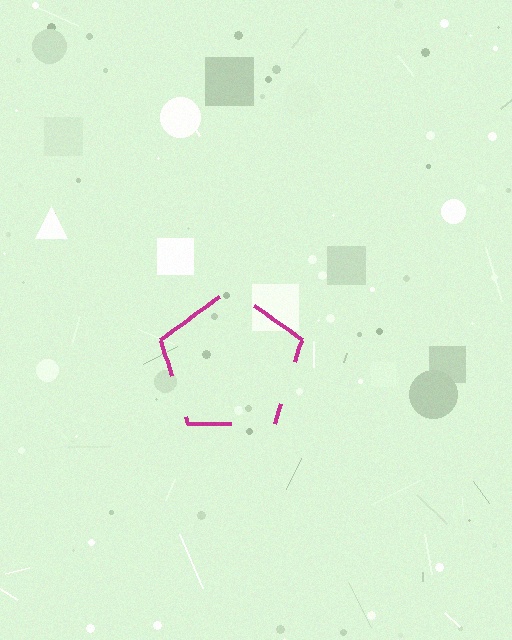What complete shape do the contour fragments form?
The contour fragments form a pentagon.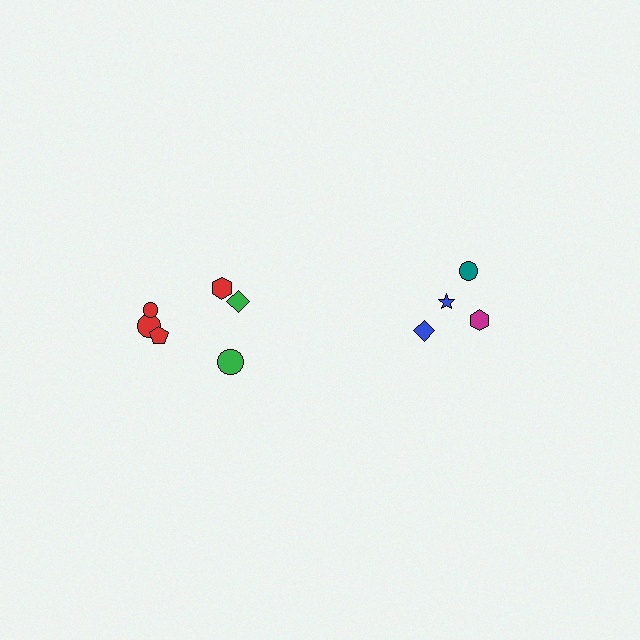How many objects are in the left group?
There are 6 objects.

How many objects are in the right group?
There are 4 objects.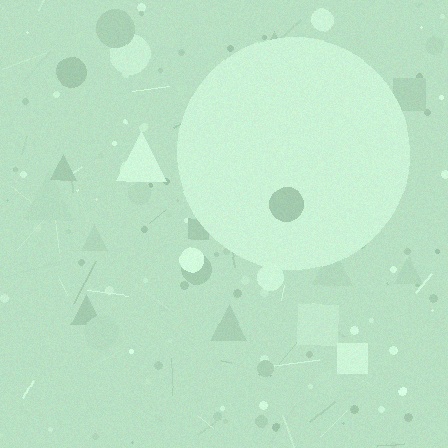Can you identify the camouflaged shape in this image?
The camouflaged shape is a circle.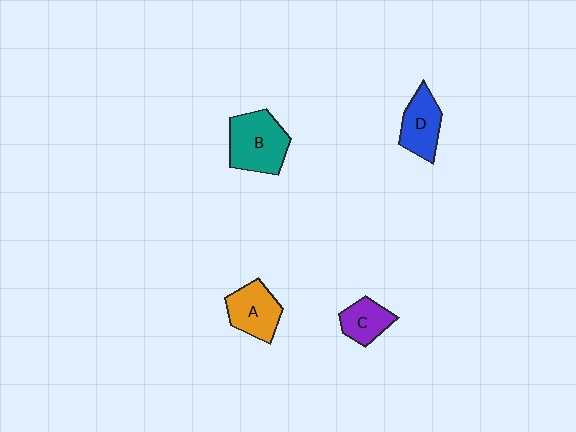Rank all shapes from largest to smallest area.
From largest to smallest: B (teal), A (orange), D (blue), C (purple).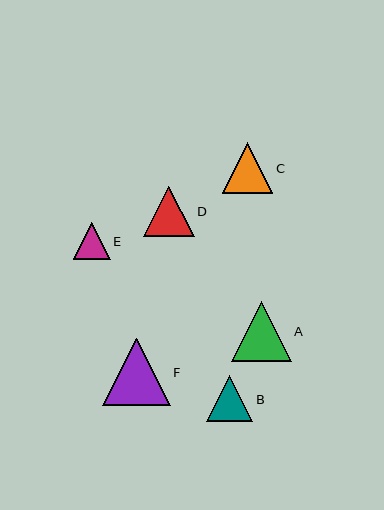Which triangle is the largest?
Triangle F is the largest with a size of approximately 67 pixels.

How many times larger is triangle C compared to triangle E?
Triangle C is approximately 1.4 times the size of triangle E.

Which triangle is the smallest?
Triangle E is the smallest with a size of approximately 37 pixels.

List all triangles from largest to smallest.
From largest to smallest: F, A, D, C, B, E.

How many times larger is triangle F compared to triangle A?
Triangle F is approximately 1.1 times the size of triangle A.